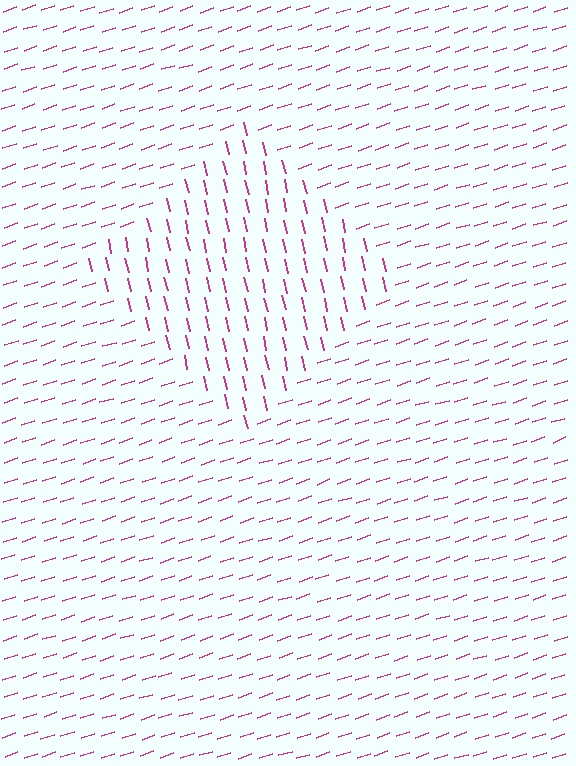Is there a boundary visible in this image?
Yes, there is a texture boundary formed by a change in line orientation.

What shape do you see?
I see a diamond.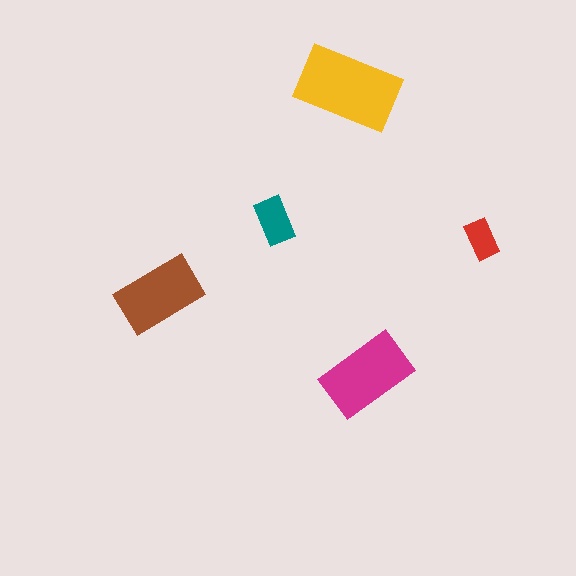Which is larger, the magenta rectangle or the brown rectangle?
The magenta one.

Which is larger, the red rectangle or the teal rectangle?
The teal one.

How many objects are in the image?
There are 5 objects in the image.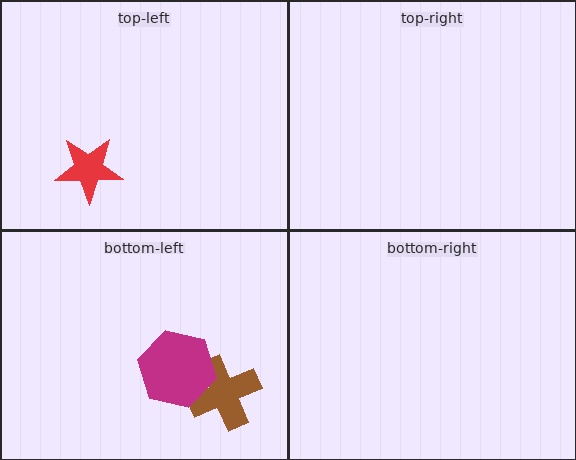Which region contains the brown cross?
The bottom-left region.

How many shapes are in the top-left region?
1.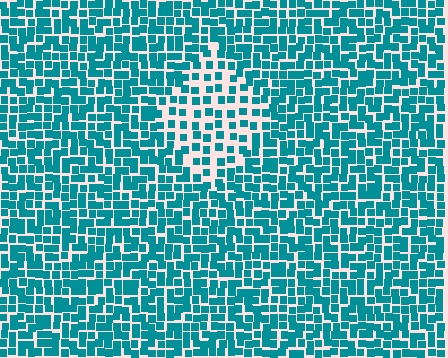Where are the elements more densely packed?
The elements are more densely packed outside the diamond boundary.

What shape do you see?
I see a diamond.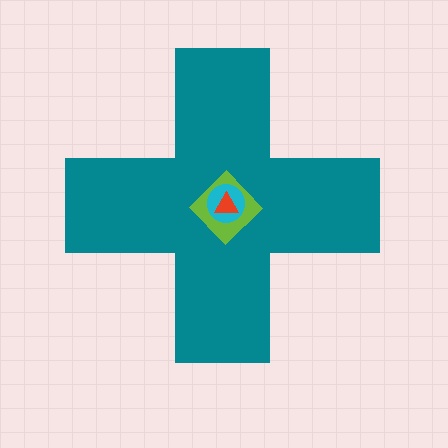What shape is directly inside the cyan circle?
The red triangle.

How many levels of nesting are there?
4.